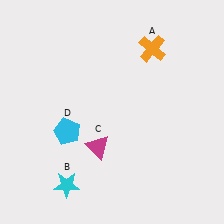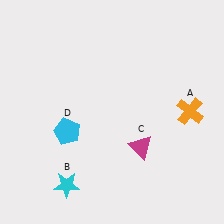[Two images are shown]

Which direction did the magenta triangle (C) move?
The magenta triangle (C) moved right.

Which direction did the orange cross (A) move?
The orange cross (A) moved down.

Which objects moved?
The objects that moved are: the orange cross (A), the magenta triangle (C).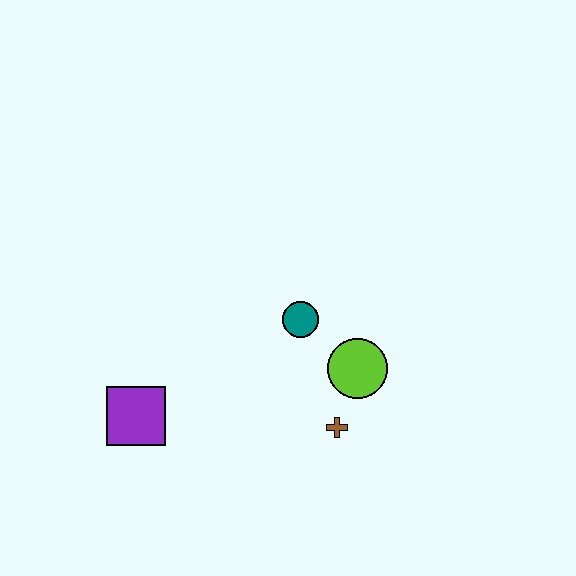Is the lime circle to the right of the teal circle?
Yes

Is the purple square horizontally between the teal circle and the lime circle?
No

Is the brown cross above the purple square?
No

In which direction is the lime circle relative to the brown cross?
The lime circle is above the brown cross.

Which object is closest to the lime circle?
The brown cross is closest to the lime circle.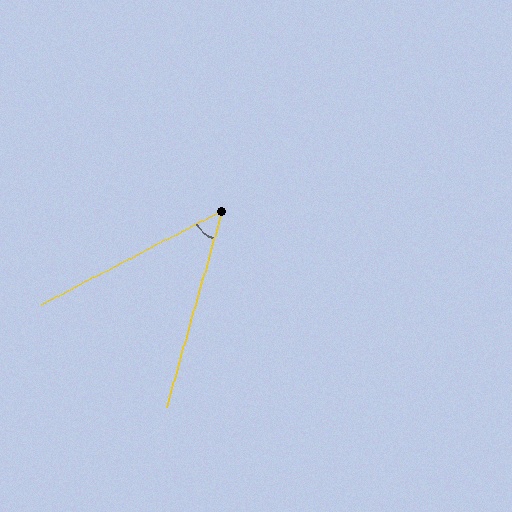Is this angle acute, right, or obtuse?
It is acute.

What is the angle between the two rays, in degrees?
Approximately 47 degrees.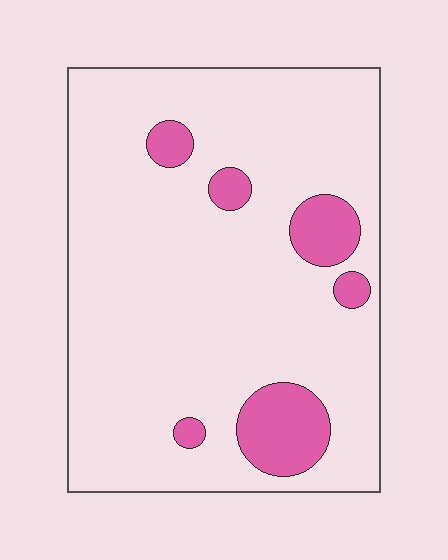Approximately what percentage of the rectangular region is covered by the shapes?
Approximately 10%.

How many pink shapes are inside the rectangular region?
6.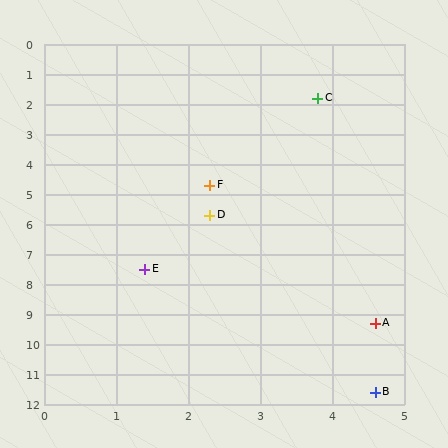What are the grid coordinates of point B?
Point B is at approximately (4.6, 11.6).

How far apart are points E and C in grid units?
Points E and C are about 6.2 grid units apart.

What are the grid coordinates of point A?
Point A is at approximately (4.6, 9.3).